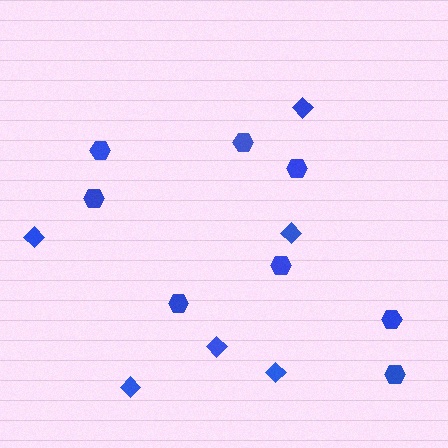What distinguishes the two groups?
There are 2 groups: one group of hexagons (8) and one group of diamonds (6).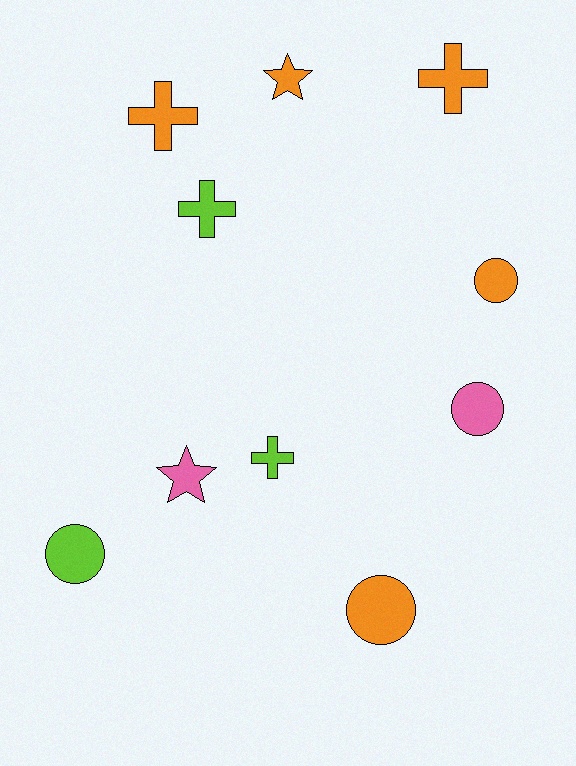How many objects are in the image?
There are 10 objects.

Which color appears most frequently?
Orange, with 5 objects.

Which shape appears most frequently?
Cross, with 4 objects.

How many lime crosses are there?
There are 2 lime crosses.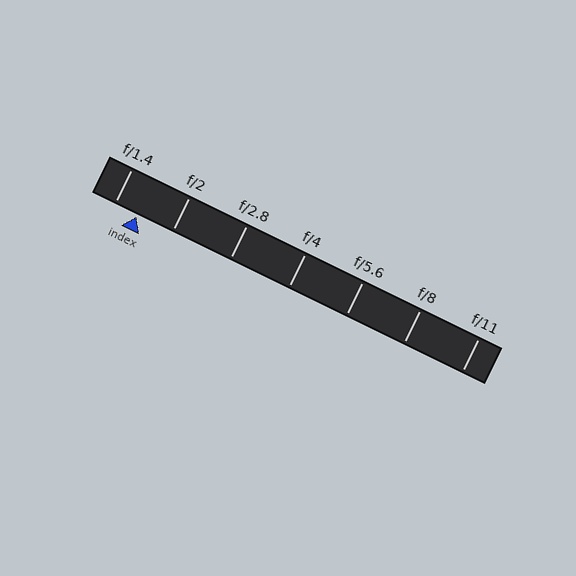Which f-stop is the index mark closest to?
The index mark is closest to f/1.4.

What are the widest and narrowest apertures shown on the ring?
The widest aperture shown is f/1.4 and the narrowest is f/11.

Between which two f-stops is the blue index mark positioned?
The index mark is between f/1.4 and f/2.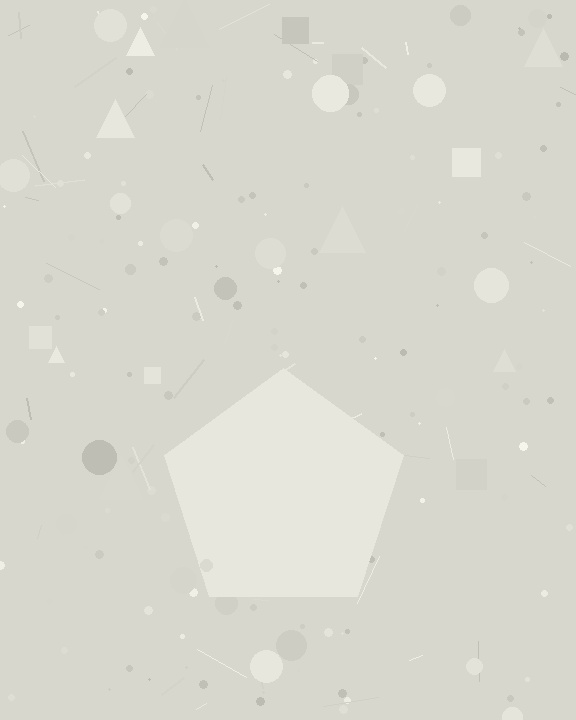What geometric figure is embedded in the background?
A pentagon is embedded in the background.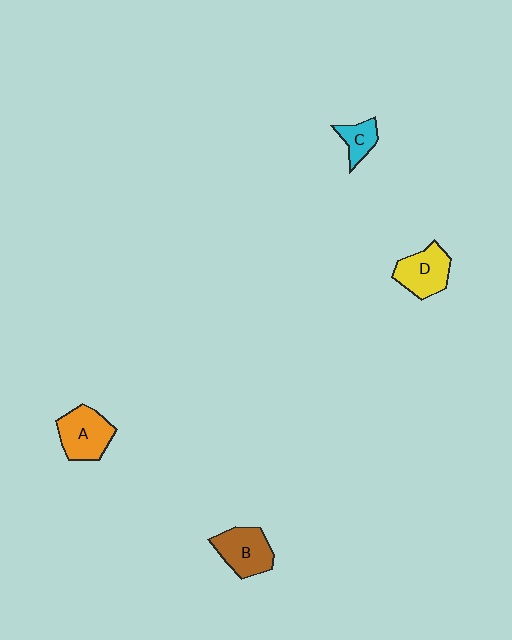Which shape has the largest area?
Shape A (orange).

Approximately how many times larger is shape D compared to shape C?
Approximately 1.7 times.